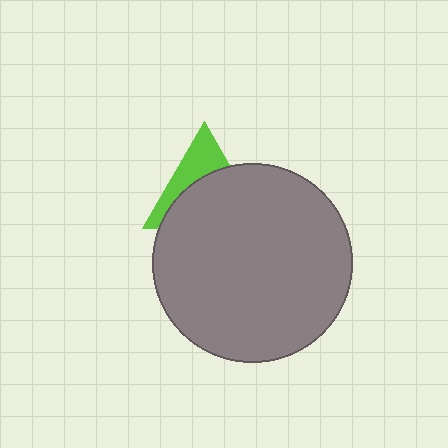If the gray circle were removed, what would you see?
You would see the complete lime triangle.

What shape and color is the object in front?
The object in front is a gray circle.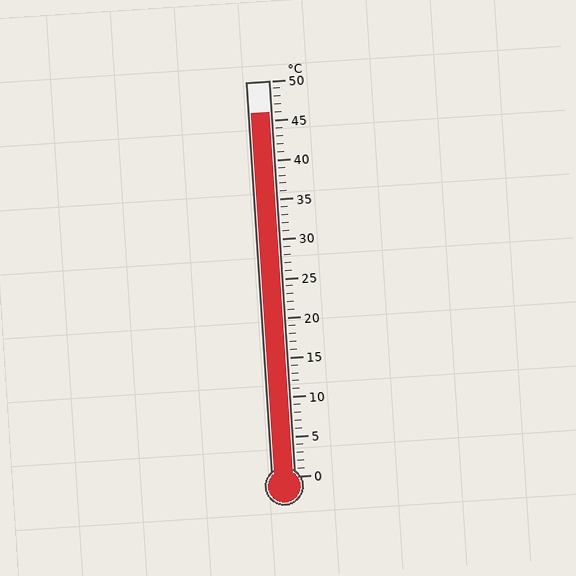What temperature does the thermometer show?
The thermometer shows approximately 46°C.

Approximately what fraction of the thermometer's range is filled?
The thermometer is filled to approximately 90% of its range.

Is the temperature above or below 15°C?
The temperature is above 15°C.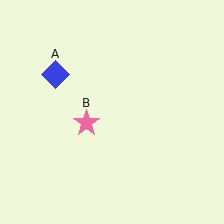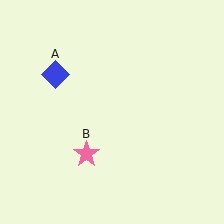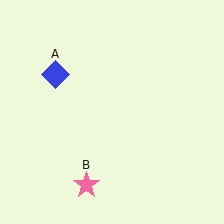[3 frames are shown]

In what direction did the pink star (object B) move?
The pink star (object B) moved down.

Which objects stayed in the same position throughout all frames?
Blue diamond (object A) remained stationary.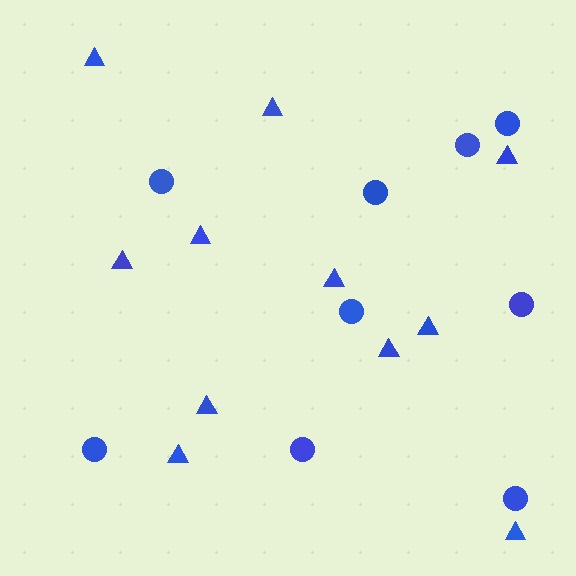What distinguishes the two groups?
There are 2 groups: one group of triangles (11) and one group of circles (9).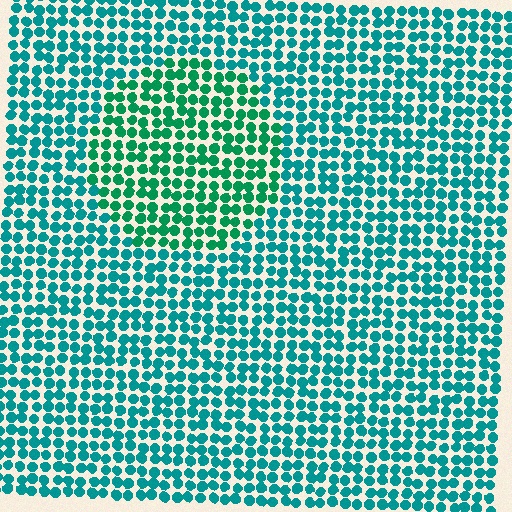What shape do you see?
I see a circle.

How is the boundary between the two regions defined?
The boundary is defined purely by a slight shift in hue (about 26 degrees). Spacing, size, and orientation are identical on both sides.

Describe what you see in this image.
The image is filled with small teal elements in a uniform arrangement. A circle-shaped region is visible where the elements are tinted to a slightly different hue, forming a subtle color boundary.